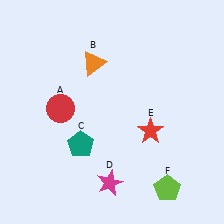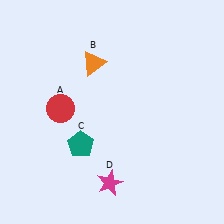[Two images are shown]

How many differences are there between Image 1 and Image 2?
There are 2 differences between the two images.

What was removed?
The lime pentagon (F), the red star (E) were removed in Image 2.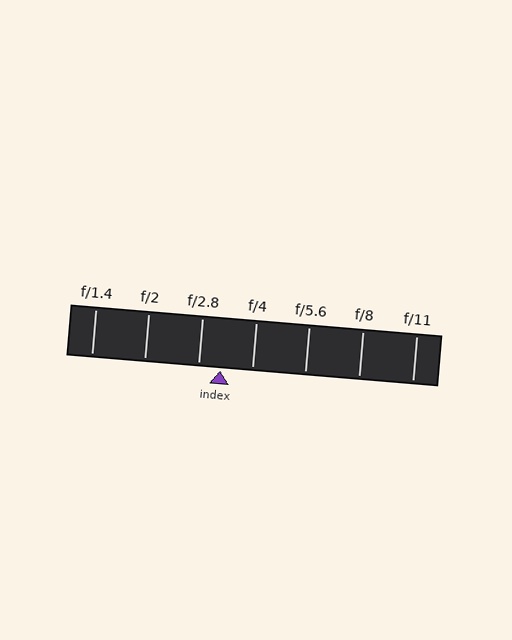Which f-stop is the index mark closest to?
The index mark is closest to f/2.8.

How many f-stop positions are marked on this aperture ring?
There are 7 f-stop positions marked.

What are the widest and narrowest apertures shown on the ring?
The widest aperture shown is f/1.4 and the narrowest is f/11.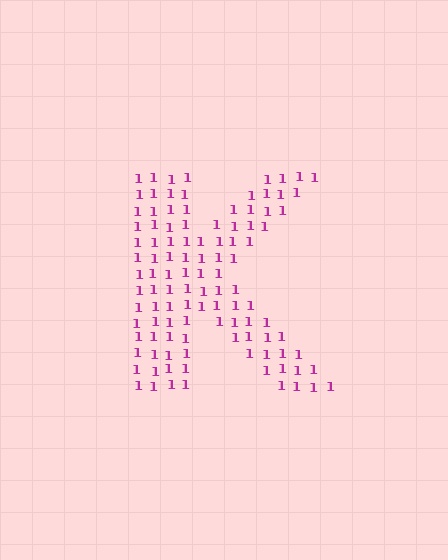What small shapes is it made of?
It is made of small digit 1's.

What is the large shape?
The large shape is the letter K.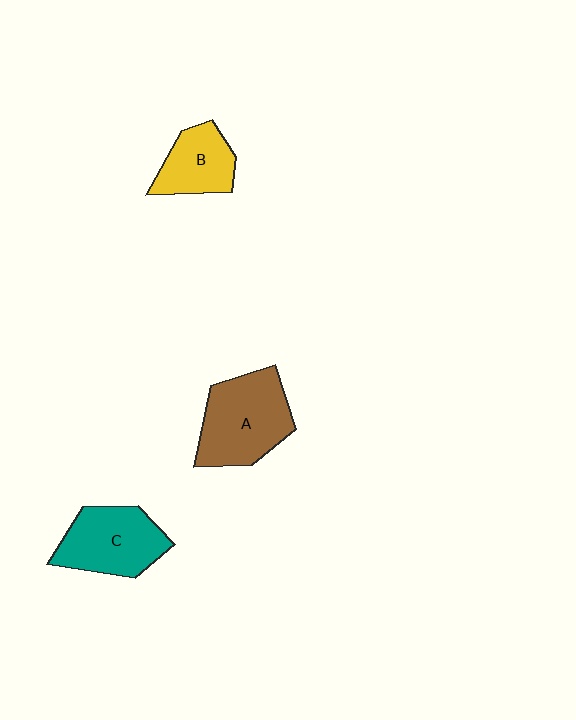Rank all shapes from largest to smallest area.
From largest to smallest: A (brown), C (teal), B (yellow).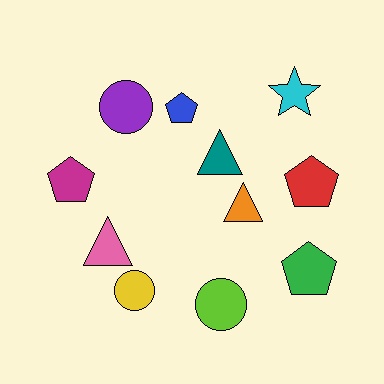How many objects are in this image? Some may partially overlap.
There are 11 objects.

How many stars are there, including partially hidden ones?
There is 1 star.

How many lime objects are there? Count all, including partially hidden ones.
There is 1 lime object.